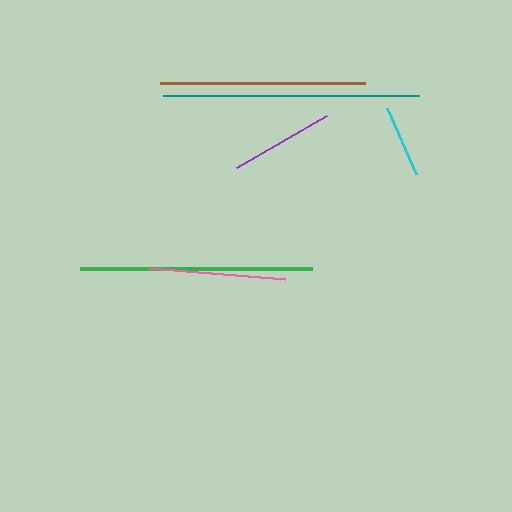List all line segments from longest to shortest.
From longest to shortest: teal, green, brown, pink, purple, cyan.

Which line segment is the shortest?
The cyan line is the shortest at approximately 72 pixels.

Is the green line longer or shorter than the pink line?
The green line is longer than the pink line.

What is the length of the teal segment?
The teal segment is approximately 256 pixels long.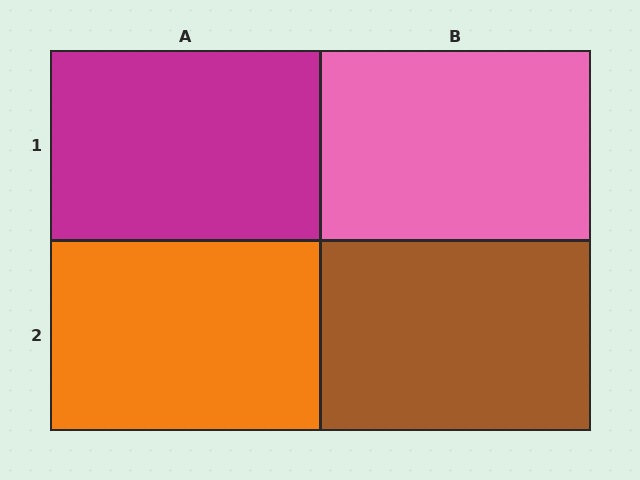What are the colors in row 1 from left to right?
Magenta, pink.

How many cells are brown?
1 cell is brown.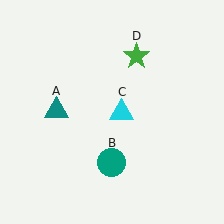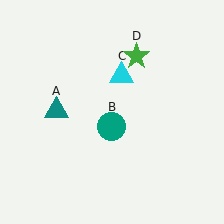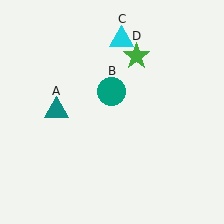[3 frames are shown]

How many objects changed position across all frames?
2 objects changed position: teal circle (object B), cyan triangle (object C).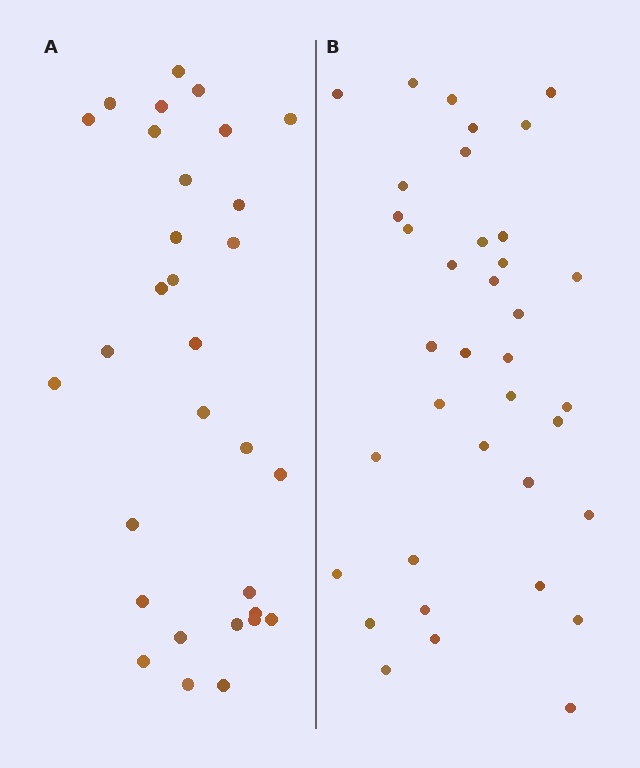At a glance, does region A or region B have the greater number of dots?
Region B (the right region) has more dots.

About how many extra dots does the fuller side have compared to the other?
Region B has about 6 more dots than region A.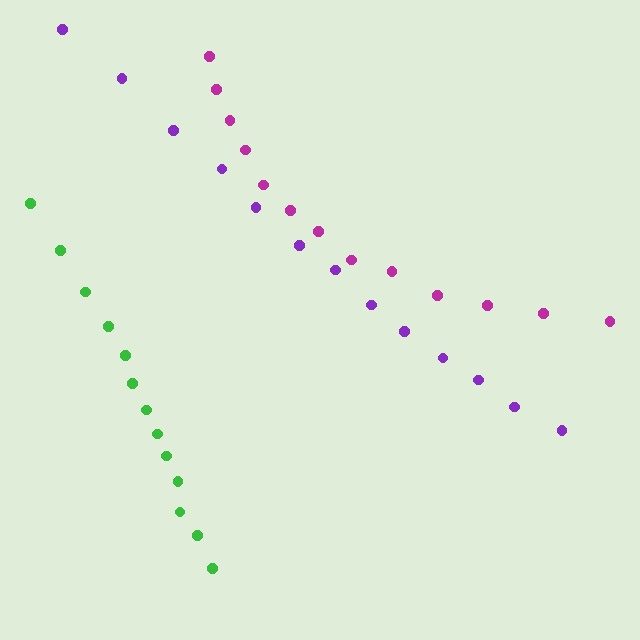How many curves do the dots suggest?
There are 3 distinct paths.